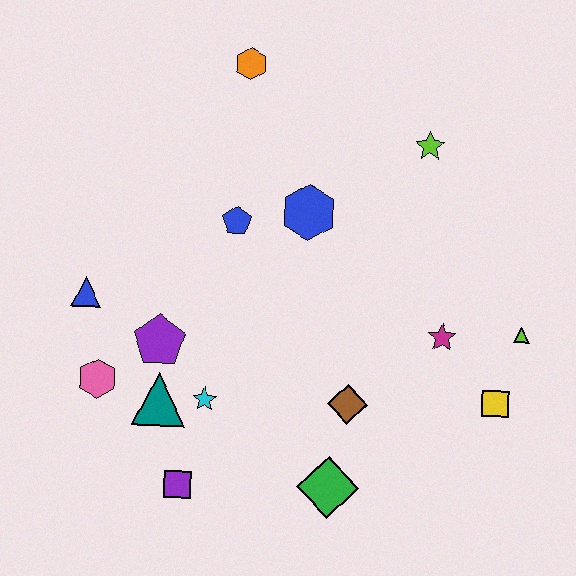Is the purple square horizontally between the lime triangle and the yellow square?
No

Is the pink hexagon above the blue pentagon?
No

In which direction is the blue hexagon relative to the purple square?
The blue hexagon is above the purple square.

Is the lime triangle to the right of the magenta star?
Yes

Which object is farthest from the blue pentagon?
The yellow square is farthest from the blue pentagon.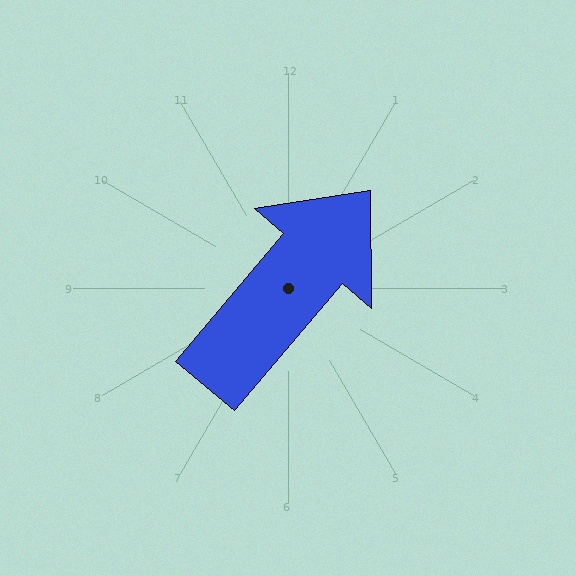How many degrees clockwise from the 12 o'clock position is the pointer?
Approximately 40 degrees.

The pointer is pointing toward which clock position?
Roughly 1 o'clock.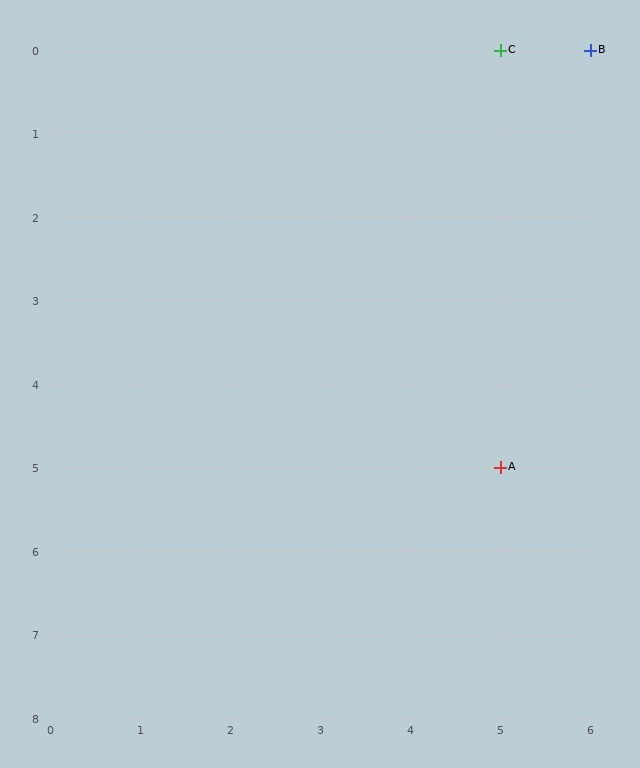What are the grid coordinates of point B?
Point B is at grid coordinates (6, 0).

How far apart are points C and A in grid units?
Points C and A are 5 rows apart.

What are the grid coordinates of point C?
Point C is at grid coordinates (5, 0).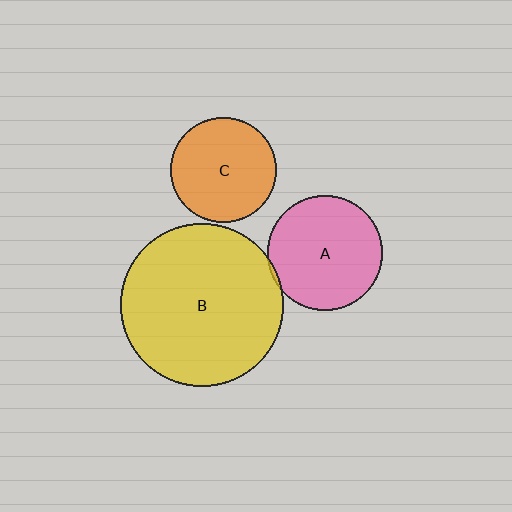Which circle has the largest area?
Circle B (yellow).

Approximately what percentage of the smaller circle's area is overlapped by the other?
Approximately 5%.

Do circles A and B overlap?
Yes.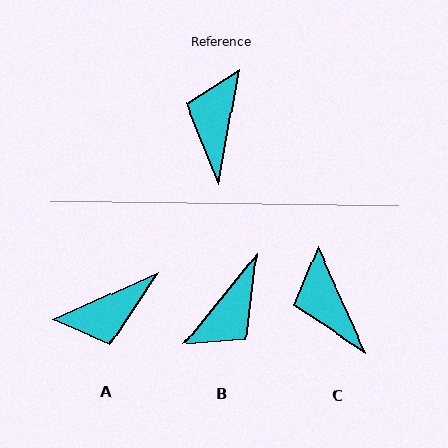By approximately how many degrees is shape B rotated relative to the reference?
Approximately 151 degrees counter-clockwise.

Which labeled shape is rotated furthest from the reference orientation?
B, about 151 degrees away.